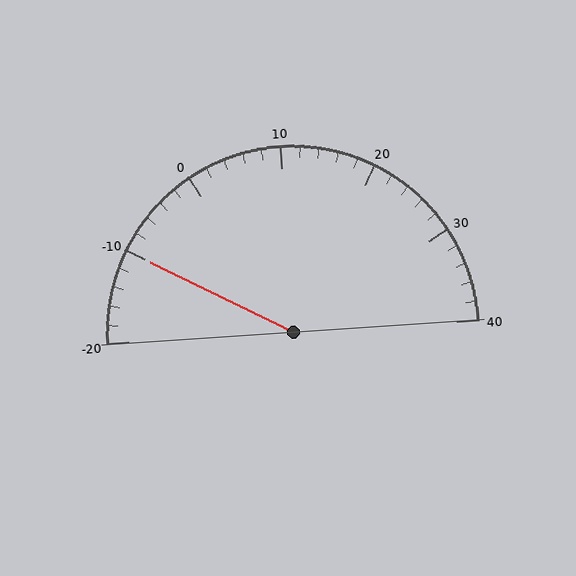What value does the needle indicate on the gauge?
The needle indicates approximately -10.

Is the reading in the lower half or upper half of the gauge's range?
The reading is in the lower half of the range (-20 to 40).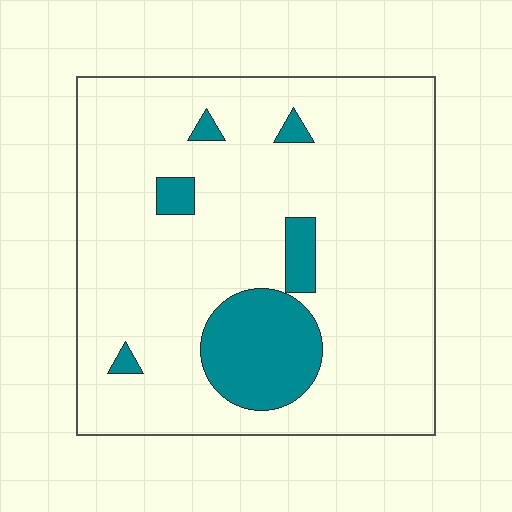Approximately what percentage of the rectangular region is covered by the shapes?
Approximately 15%.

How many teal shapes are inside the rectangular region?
6.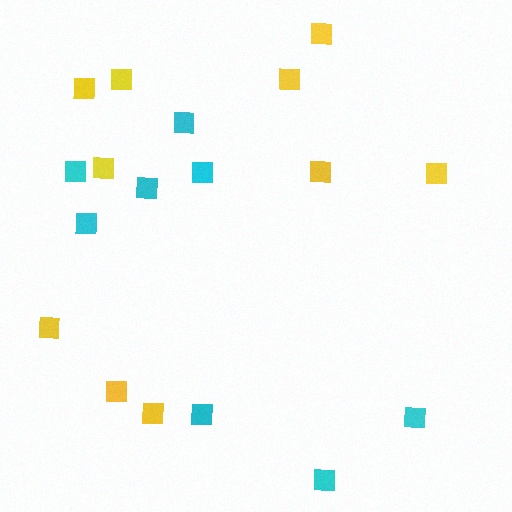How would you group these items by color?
There are 2 groups: one group of cyan squares (8) and one group of yellow squares (10).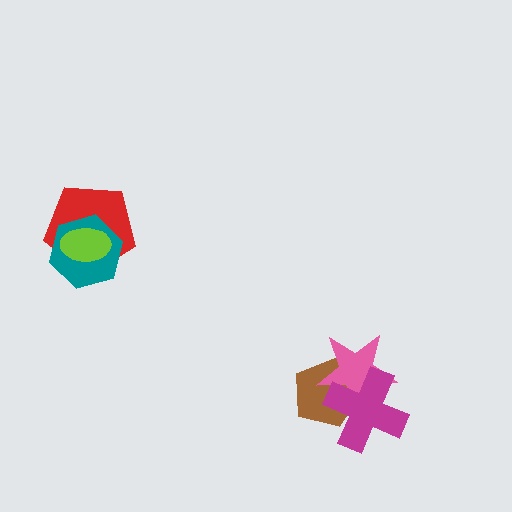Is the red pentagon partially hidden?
Yes, it is partially covered by another shape.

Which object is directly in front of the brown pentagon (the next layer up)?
The pink star is directly in front of the brown pentagon.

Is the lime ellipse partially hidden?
No, no other shape covers it.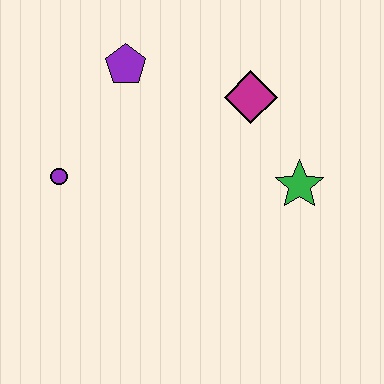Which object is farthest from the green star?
The purple circle is farthest from the green star.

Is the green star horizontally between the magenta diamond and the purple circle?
No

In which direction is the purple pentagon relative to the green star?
The purple pentagon is to the left of the green star.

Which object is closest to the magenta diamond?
The green star is closest to the magenta diamond.